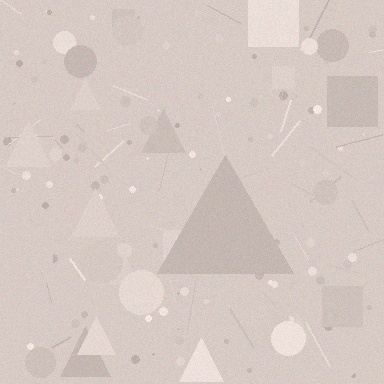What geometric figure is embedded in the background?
A triangle is embedded in the background.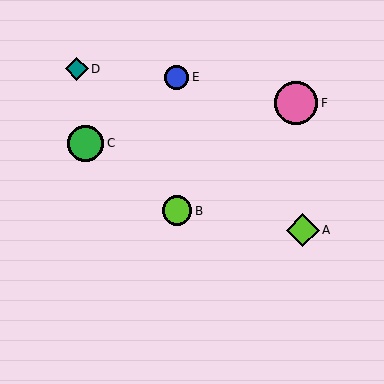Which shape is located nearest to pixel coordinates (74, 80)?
The teal diamond (labeled D) at (77, 69) is nearest to that location.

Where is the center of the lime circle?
The center of the lime circle is at (177, 211).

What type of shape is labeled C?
Shape C is a green circle.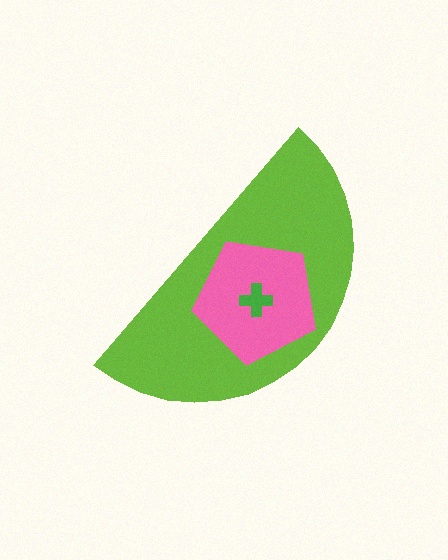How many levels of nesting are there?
3.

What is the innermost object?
The green cross.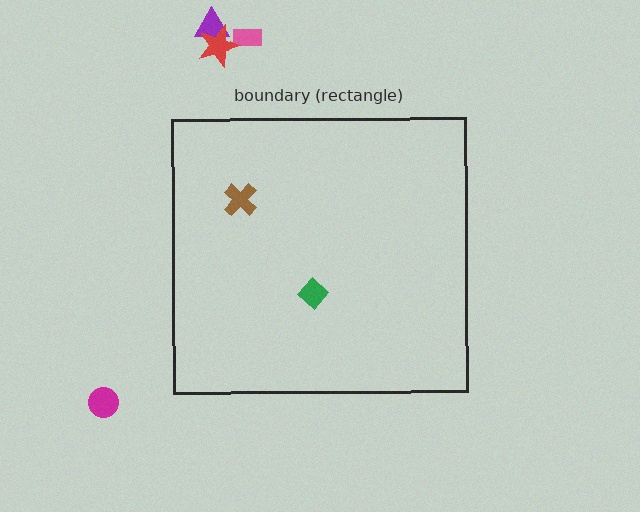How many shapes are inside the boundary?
2 inside, 4 outside.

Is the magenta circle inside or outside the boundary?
Outside.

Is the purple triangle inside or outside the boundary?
Outside.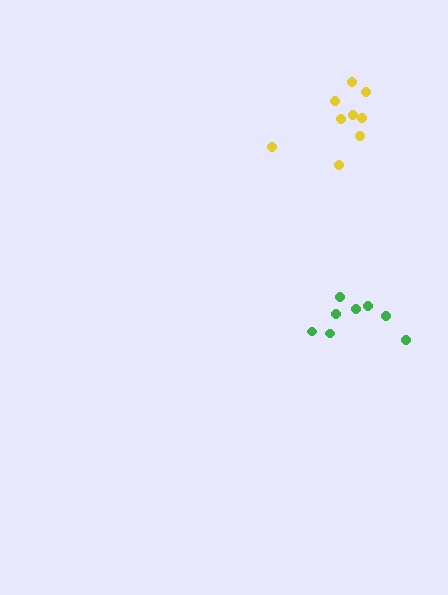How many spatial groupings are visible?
There are 2 spatial groupings.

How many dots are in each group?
Group 1: 9 dots, Group 2: 8 dots (17 total).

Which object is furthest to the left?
The yellow cluster is leftmost.